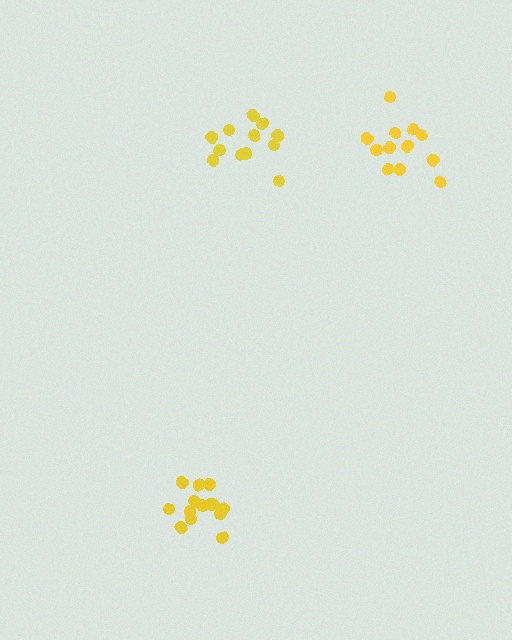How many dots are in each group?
Group 1: 14 dots, Group 2: 12 dots, Group 3: 12 dots (38 total).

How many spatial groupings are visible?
There are 3 spatial groupings.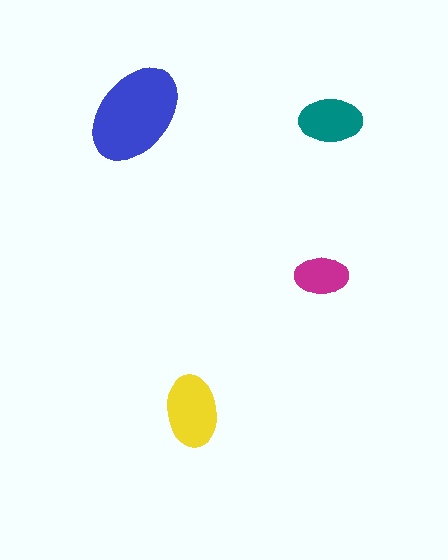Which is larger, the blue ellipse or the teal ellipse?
The blue one.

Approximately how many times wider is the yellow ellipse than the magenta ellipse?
About 1.5 times wider.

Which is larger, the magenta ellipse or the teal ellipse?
The teal one.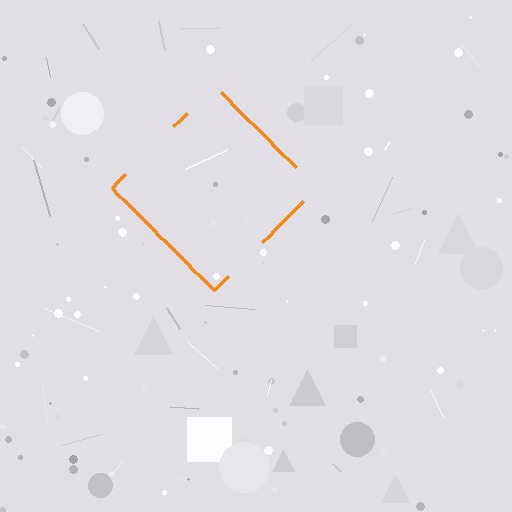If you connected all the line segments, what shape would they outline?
They would outline a diamond.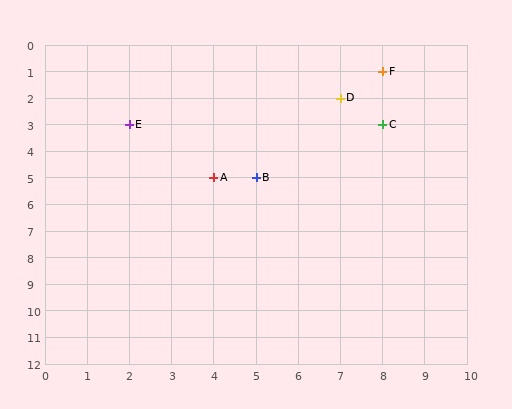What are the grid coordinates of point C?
Point C is at grid coordinates (8, 3).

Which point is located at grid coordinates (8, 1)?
Point F is at (8, 1).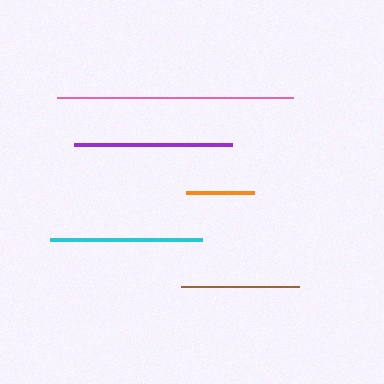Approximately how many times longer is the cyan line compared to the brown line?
The cyan line is approximately 1.3 times the length of the brown line.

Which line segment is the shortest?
The orange line is the shortest at approximately 68 pixels.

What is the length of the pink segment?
The pink segment is approximately 236 pixels long.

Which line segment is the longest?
The pink line is the longest at approximately 236 pixels.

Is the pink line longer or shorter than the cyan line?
The pink line is longer than the cyan line.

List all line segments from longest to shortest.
From longest to shortest: pink, purple, cyan, brown, orange.